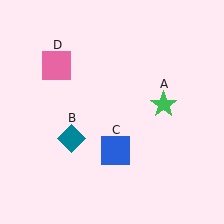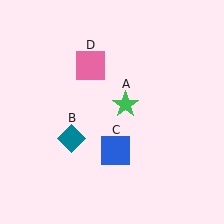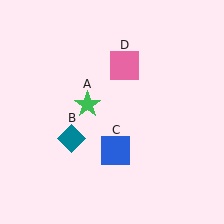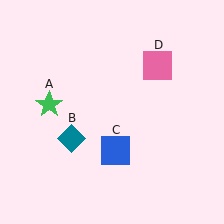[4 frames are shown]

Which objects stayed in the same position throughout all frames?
Teal diamond (object B) and blue square (object C) remained stationary.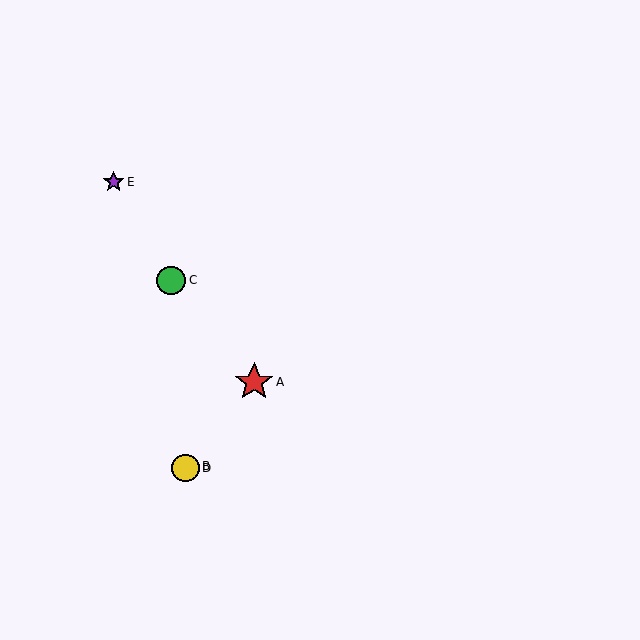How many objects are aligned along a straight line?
3 objects (A, B, D) are aligned along a straight line.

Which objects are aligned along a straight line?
Objects A, B, D are aligned along a straight line.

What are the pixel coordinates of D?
Object D is at (185, 468).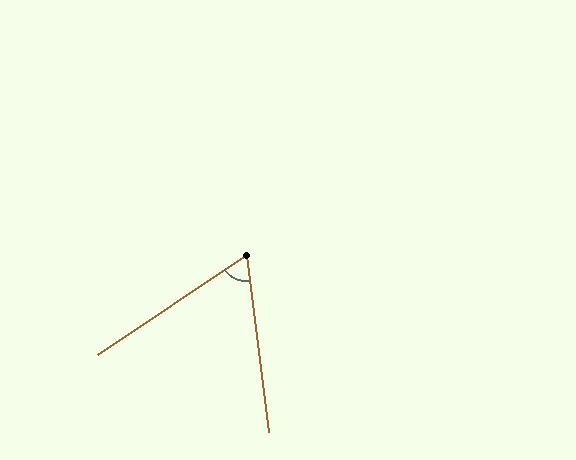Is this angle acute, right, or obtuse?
It is acute.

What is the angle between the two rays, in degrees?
Approximately 63 degrees.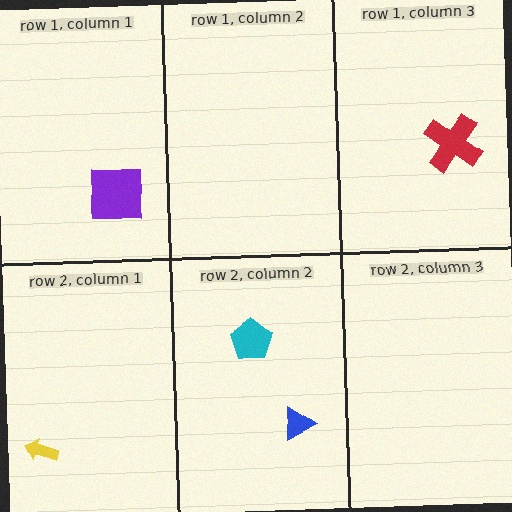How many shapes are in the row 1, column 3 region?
1.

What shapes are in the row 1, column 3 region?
The red cross.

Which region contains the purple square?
The row 1, column 1 region.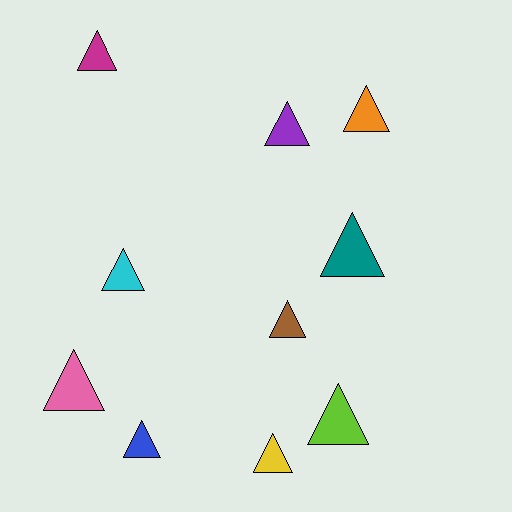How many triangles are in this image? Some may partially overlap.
There are 10 triangles.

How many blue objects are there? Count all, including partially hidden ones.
There is 1 blue object.